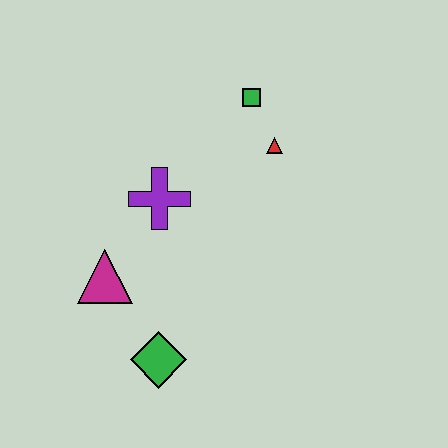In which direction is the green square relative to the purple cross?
The green square is above the purple cross.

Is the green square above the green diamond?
Yes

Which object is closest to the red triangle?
The green square is closest to the red triangle.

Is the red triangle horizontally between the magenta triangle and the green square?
No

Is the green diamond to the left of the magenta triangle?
No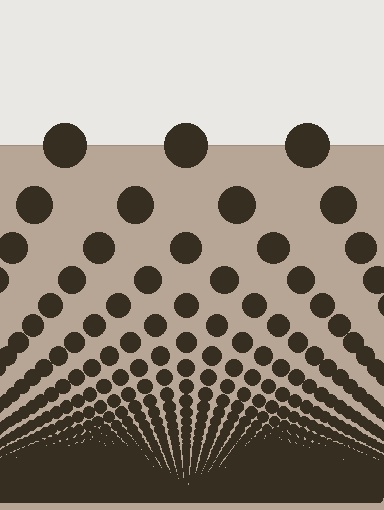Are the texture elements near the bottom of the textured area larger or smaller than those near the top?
Smaller. The gradient is inverted — elements near the bottom are smaller and denser.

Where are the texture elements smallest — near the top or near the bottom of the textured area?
Near the bottom.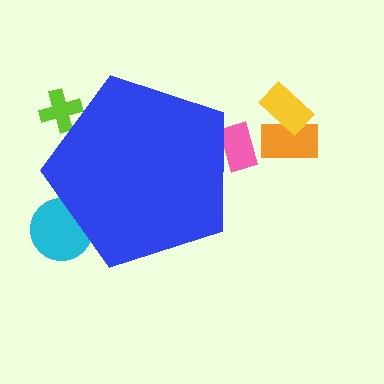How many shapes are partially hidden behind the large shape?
3 shapes are partially hidden.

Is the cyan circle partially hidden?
Yes, the cyan circle is partially hidden behind the blue pentagon.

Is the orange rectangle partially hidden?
No, the orange rectangle is fully visible.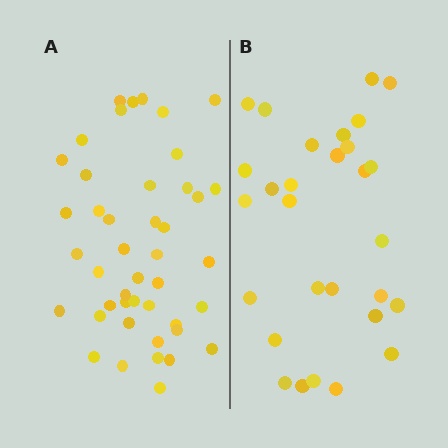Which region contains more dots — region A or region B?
Region A (the left region) has more dots.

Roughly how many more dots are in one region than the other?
Region A has approximately 15 more dots than region B.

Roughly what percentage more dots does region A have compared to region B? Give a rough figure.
About 50% more.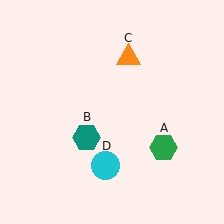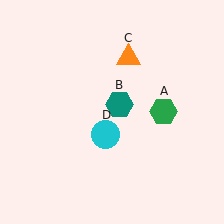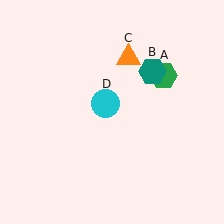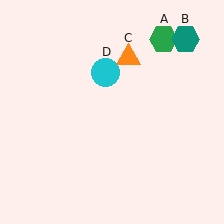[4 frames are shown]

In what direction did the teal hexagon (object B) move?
The teal hexagon (object B) moved up and to the right.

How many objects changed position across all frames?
3 objects changed position: green hexagon (object A), teal hexagon (object B), cyan circle (object D).